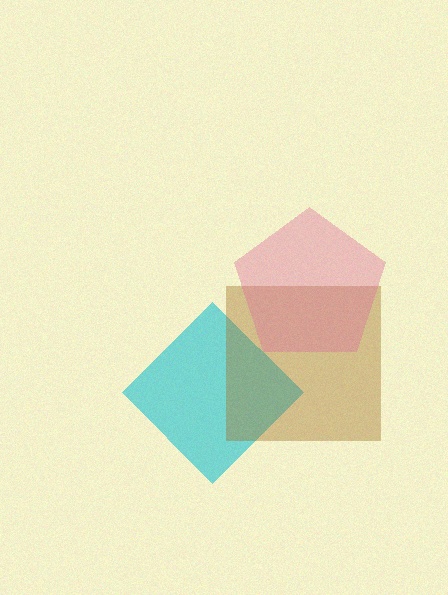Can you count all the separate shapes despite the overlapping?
Yes, there are 3 separate shapes.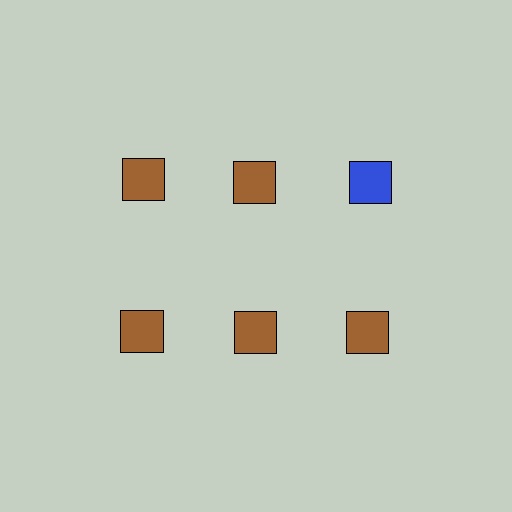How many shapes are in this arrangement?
There are 6 shapes arranged in a grid pattern.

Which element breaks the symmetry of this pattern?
The blue square in the top row, center column breaks the symmetry. All other shapes are brown squares.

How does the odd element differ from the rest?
It has a different color: blue instead of brown.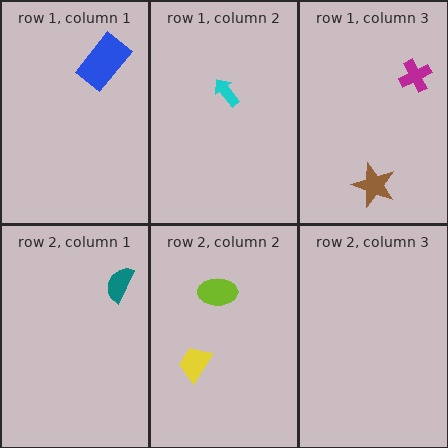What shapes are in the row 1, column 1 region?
The blue rectangle.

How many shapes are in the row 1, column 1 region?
1.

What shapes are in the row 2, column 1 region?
The teal semicircle.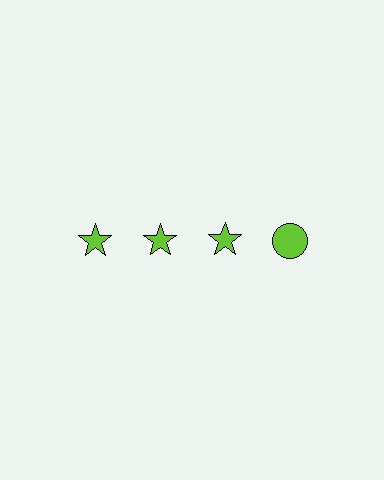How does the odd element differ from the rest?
It has a different shape: circle instead of star.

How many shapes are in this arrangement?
There are 4 shapes arranged in a grid pattern.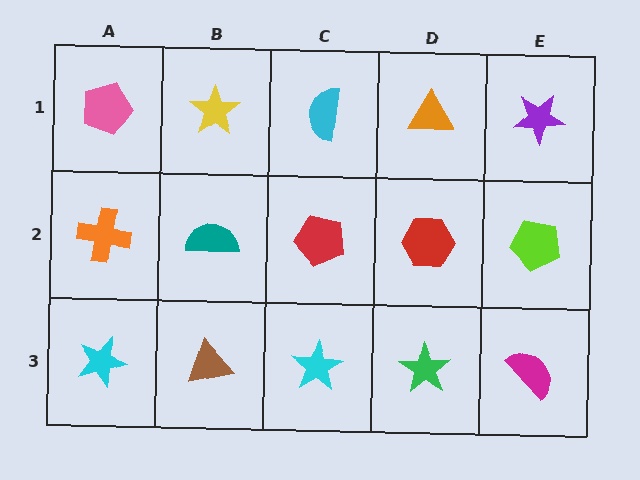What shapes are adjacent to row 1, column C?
A red pentagon (row 2, column C), a yellow star (row 1, column B), an orange triangle (row 1, column D).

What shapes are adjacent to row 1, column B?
A teal semicircle (row 2, column B), a pink pentagon (row 1, column A), a cyan semicircle (row 1, column C).